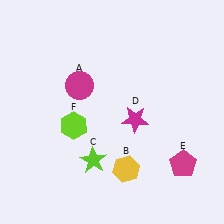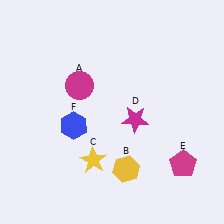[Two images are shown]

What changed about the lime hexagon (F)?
In Image 1, F is lime. In Image 2, it changed to blue.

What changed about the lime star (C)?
In Image 1, C is lime. In Image 2, it changed to yellow.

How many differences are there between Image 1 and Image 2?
There are 2 differences between the two images.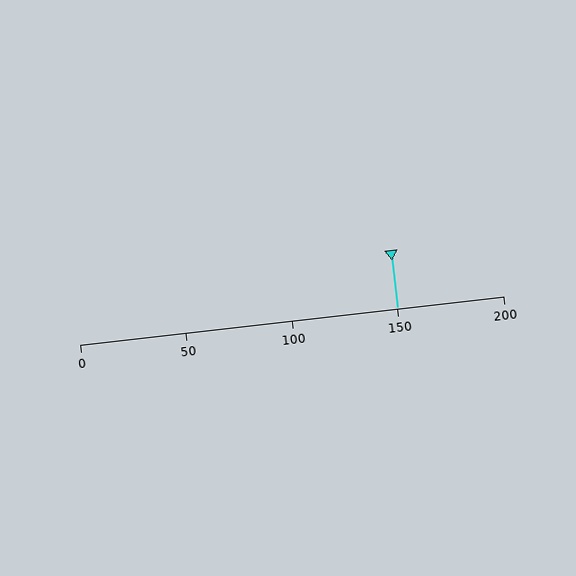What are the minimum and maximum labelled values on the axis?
The axis runs from 0 to 200.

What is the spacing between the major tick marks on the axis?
The major ticks are spaced 50 apart.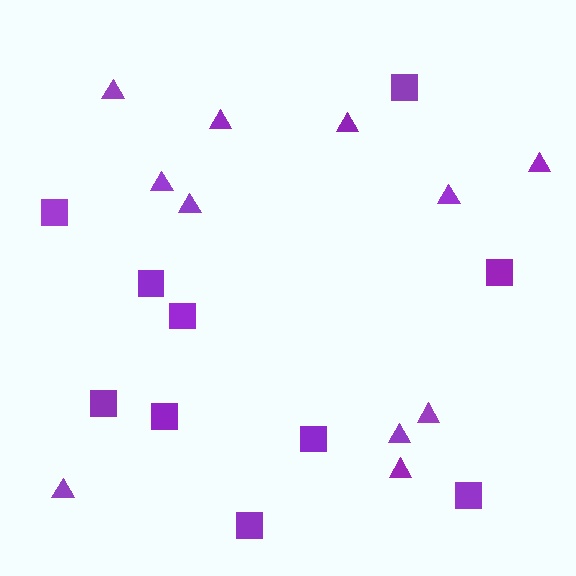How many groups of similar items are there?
There are 2 groups: one group of squares (10) and one group of triangles (11).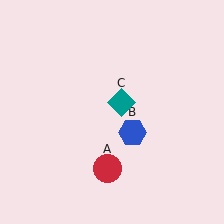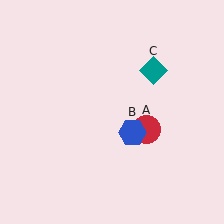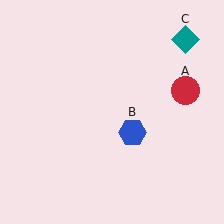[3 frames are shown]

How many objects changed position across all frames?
2 objects changed position: red circle (object A), teal diamond (object C).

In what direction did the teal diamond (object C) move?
The teal diamond (object C) moved up and to the right.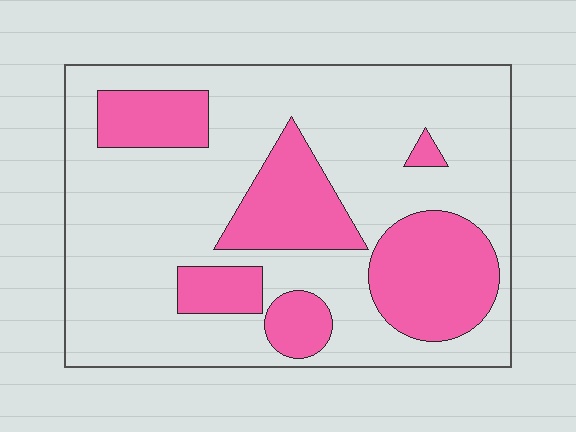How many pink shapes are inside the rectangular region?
6.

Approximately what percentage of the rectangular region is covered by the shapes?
Approximately 30%.